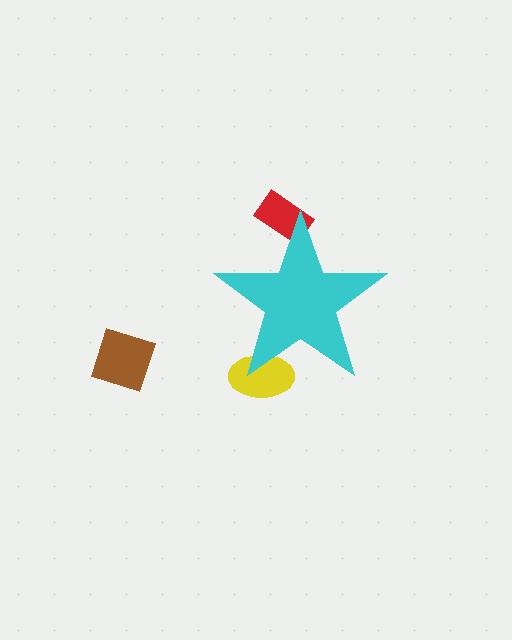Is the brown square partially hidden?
No, the brown square is fully visible.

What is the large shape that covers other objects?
A cyan star.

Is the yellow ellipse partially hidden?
Yes, the yellow ellipse is partially hidden behind the cyan star.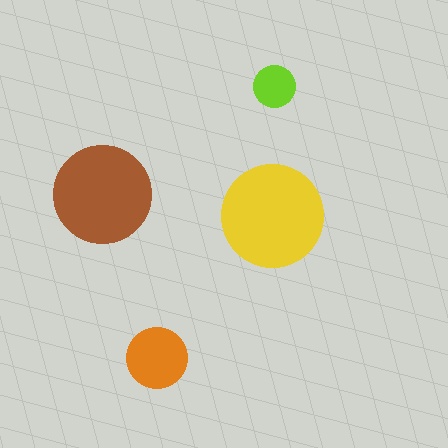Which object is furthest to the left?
The brown circle is leftmost.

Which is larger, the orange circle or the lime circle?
The orange one.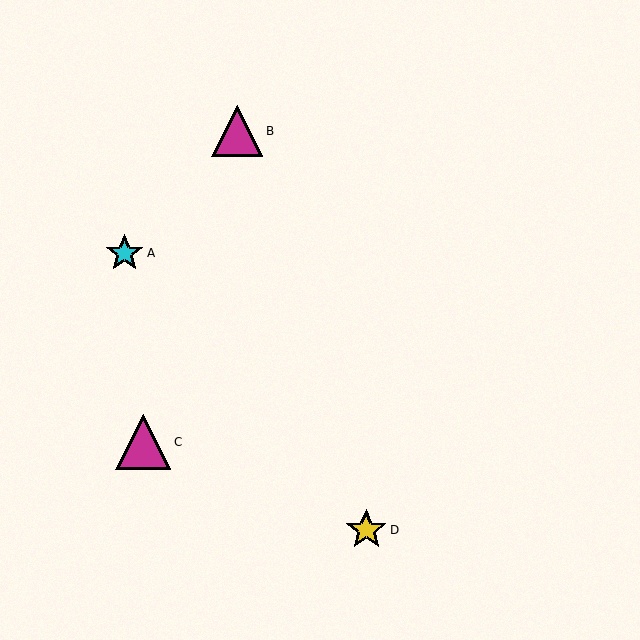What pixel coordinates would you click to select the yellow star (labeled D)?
Click at (366, 530) to select the yellow star D.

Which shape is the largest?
The magenta triangle (labeled C) is the largest.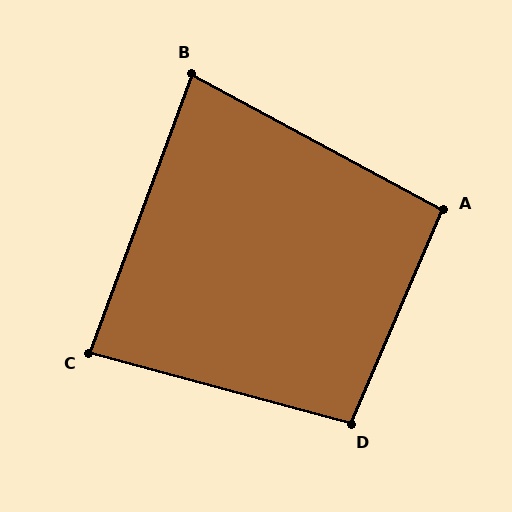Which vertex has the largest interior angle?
D, at approximately 98 degrees.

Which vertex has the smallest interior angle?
B, at approximately 82 degrees.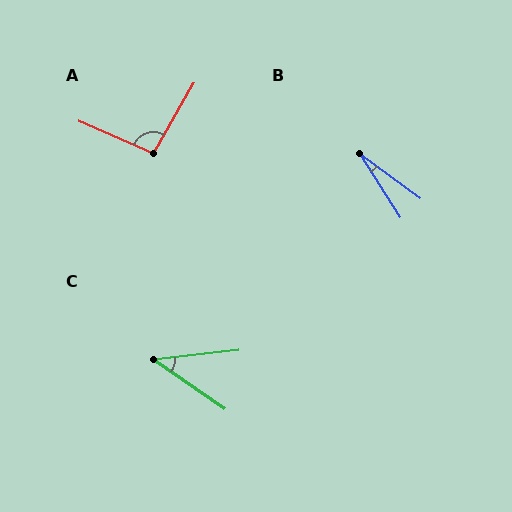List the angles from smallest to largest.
B (21°), C (41°), A (96°).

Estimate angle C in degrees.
Approximately 41 degrees.